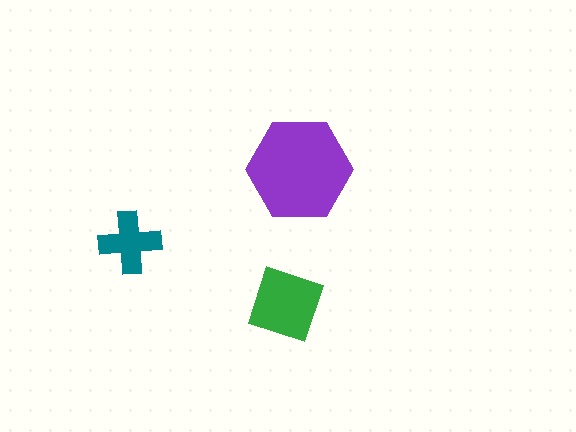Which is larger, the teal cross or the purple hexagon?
The purple hexagon.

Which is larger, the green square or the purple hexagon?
The purple hexagon.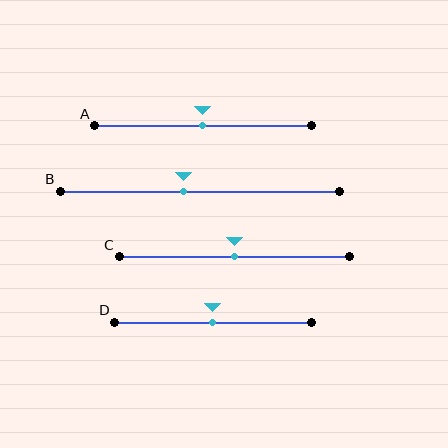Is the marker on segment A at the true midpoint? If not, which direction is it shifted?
Yes, the marker on segment A is at the true midpoint.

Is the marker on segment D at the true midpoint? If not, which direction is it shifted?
Yes, the marker on segment D is at the true midpoint.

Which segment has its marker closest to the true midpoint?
Segment A has its marker closest to the true midpoint.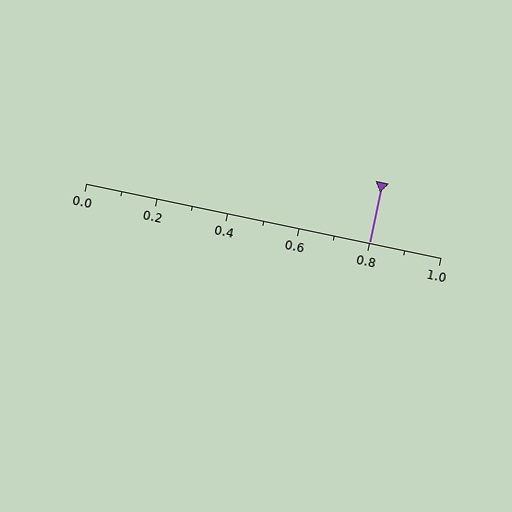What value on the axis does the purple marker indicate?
The marker indicates approximately 0.8.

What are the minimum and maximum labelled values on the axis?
The axis runs from 0.0 to 1.0.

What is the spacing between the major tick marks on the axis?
The major ticks are spaced 0.2 apart.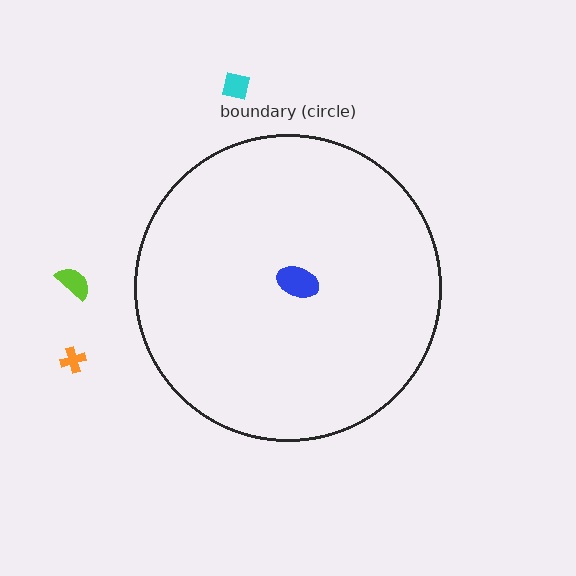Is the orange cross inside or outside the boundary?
Outside.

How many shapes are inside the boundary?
1 inside, 3 outside.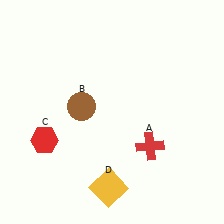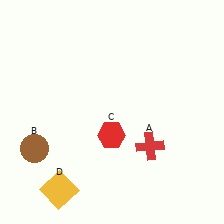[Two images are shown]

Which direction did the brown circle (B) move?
The brown circle (B) moved left.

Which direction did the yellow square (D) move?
The yellow square (D) moved left.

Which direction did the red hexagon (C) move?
The red hexagon (C) moved right.